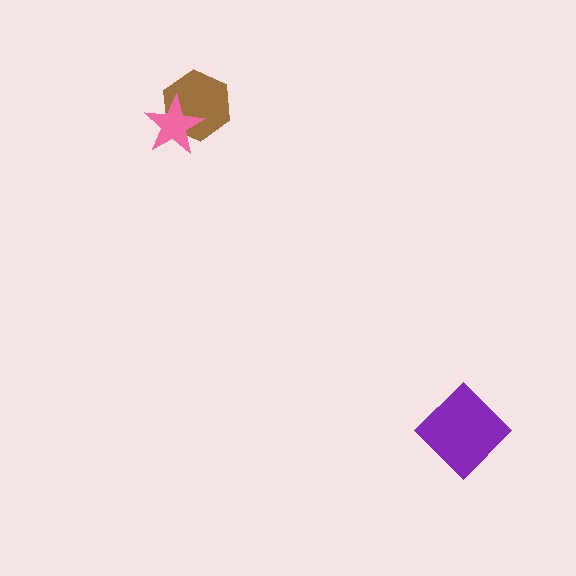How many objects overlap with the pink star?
1 object overlaps with the pink star.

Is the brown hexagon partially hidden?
Yes, it is partially covered by another shape.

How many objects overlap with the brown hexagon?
1 object overlaps with the brown hexagon.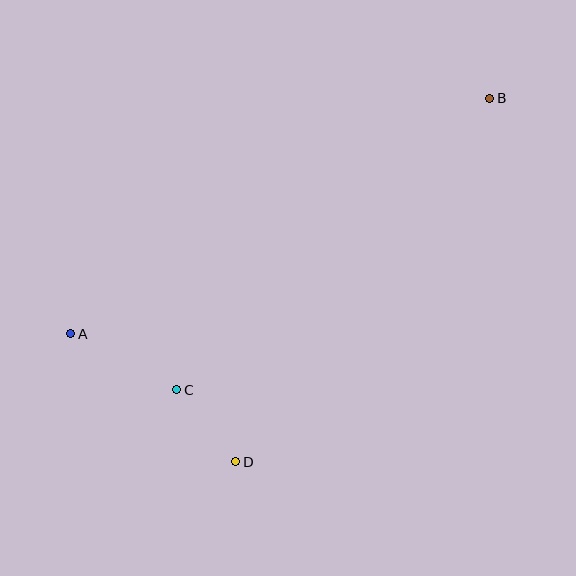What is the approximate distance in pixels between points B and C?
The distance between B and C is approximately 428 pixels.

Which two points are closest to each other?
Points C and D are closest to each other.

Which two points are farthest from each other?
Points A and B are farthest from each other.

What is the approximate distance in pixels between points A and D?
The distance between A and D is approximately 209 pixels.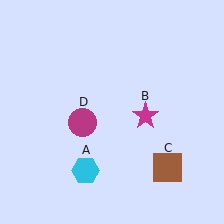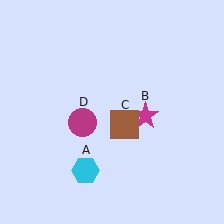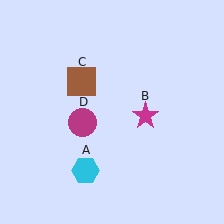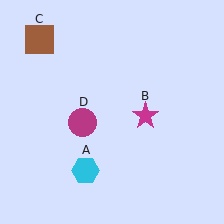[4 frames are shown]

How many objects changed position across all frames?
1 object changed position: brown square (object C).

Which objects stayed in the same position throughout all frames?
Cyan hexagon (object A) and magenta star (object B) and magenta circle (object D) remained stationary.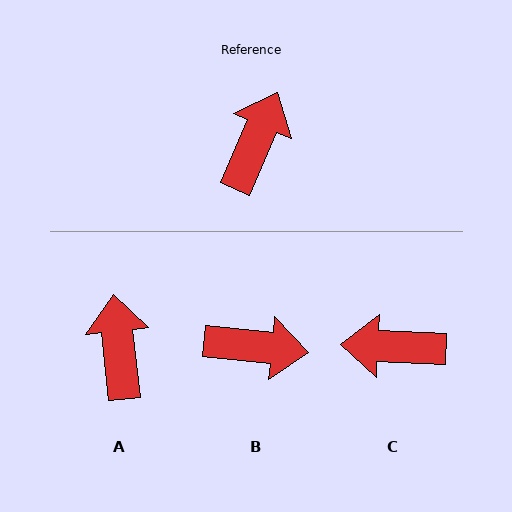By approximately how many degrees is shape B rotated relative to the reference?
Approximately 72 degrees clockwise.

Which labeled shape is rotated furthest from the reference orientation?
C, about 111 degrees away.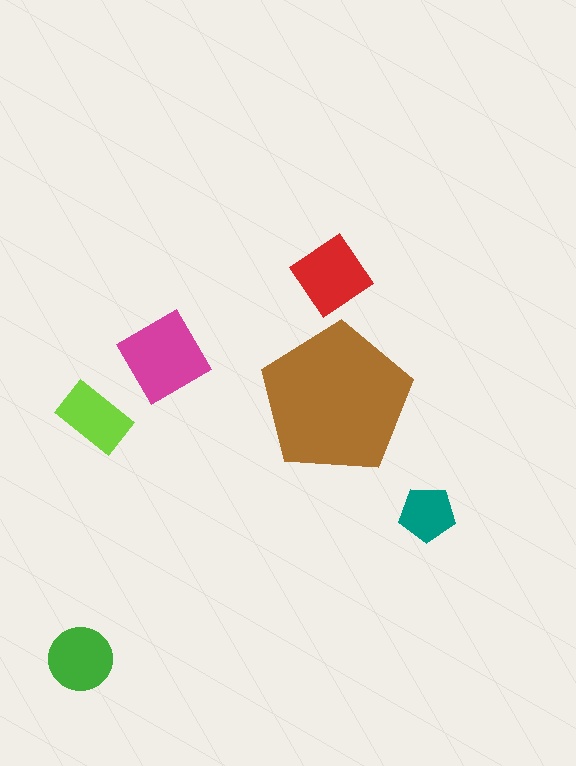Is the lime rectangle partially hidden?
No, the lime rectangle is fully visible.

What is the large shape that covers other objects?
A brown pentagon.